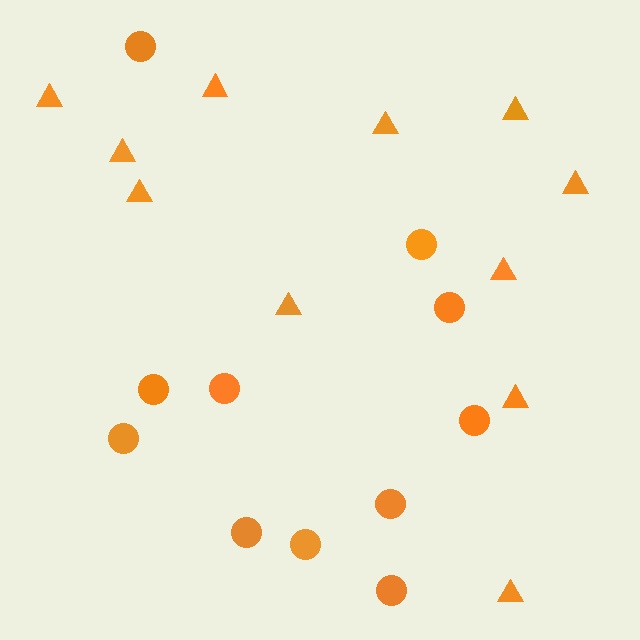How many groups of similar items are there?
There are 2 groups: one group of circles (11) and one group of triangles (11).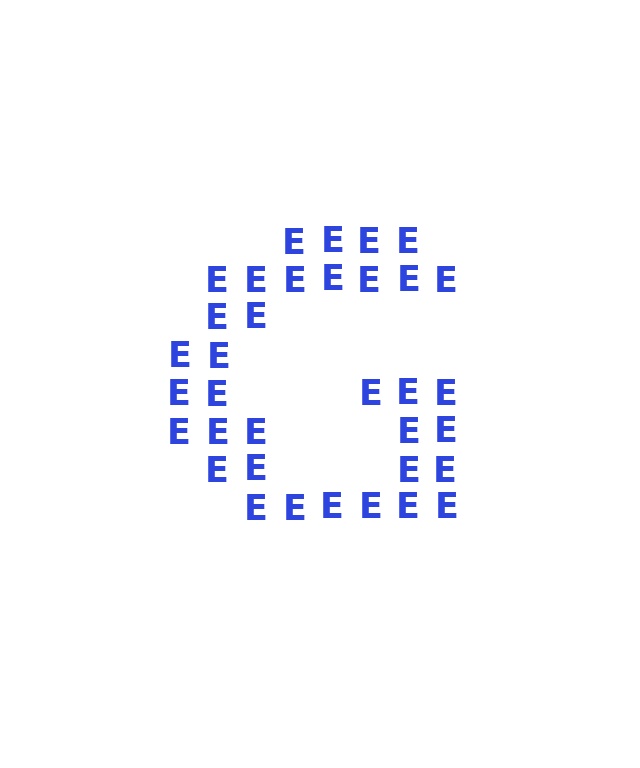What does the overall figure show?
The overall figure shows the letter G.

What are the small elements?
The small elements are letter E's.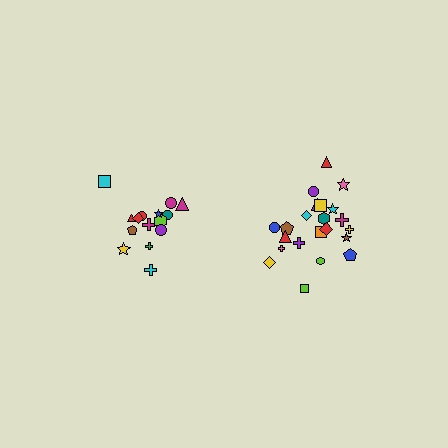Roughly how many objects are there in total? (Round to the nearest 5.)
Roughly 35 objects in total.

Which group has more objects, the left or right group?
The right group.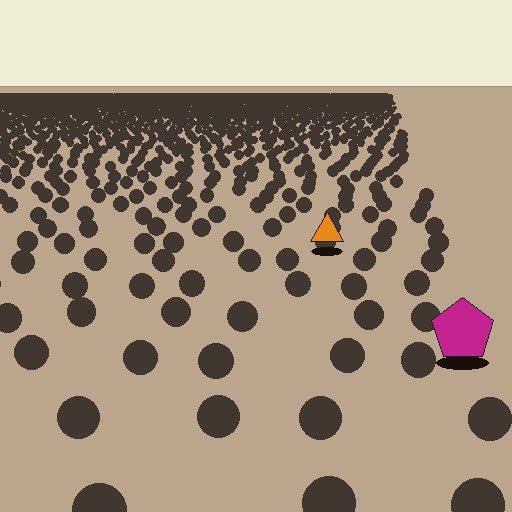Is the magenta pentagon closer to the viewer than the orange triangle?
Yes. The magenta pentagon is closer — you can tell from the texture gradient: the ground texture is coarser near it.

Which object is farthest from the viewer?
The orange triangle is farthest from the viewer. It appears smaller and the ground texture around it is denser.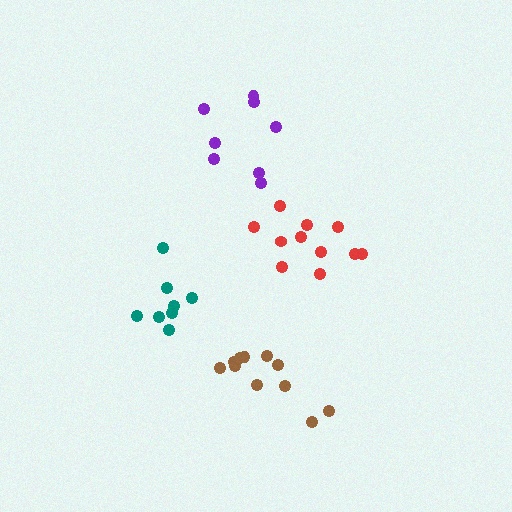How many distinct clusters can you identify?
There are 4 distinct clusters.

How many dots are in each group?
Group 1: 11 dots, Group 2: 8 dots, Group 3: 8 dots, Group 4: 11 dots (38 total).